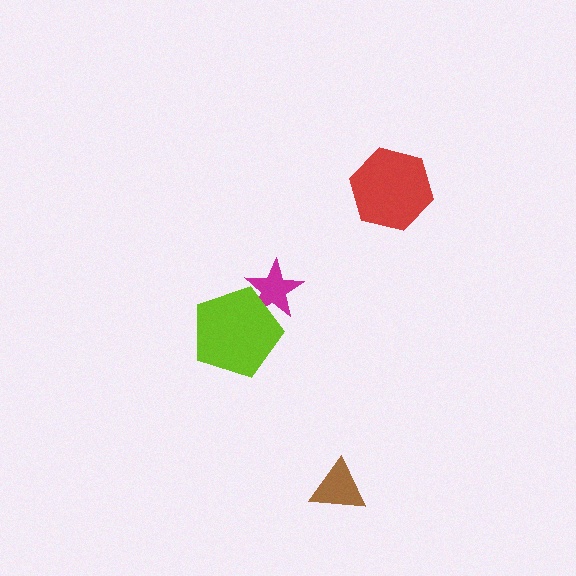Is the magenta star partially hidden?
Yes, it is partially covered by another shape.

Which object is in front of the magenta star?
The lime pentagon is in front of the magenta star.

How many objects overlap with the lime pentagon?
1 object overlaps with the lime pentagon.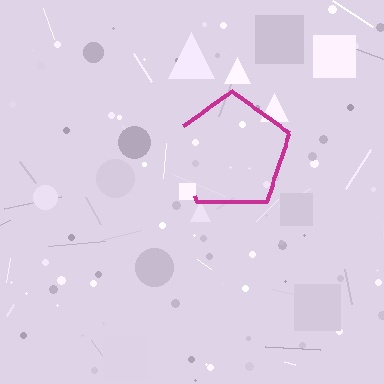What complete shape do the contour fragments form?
The contour fragments form a pentagon.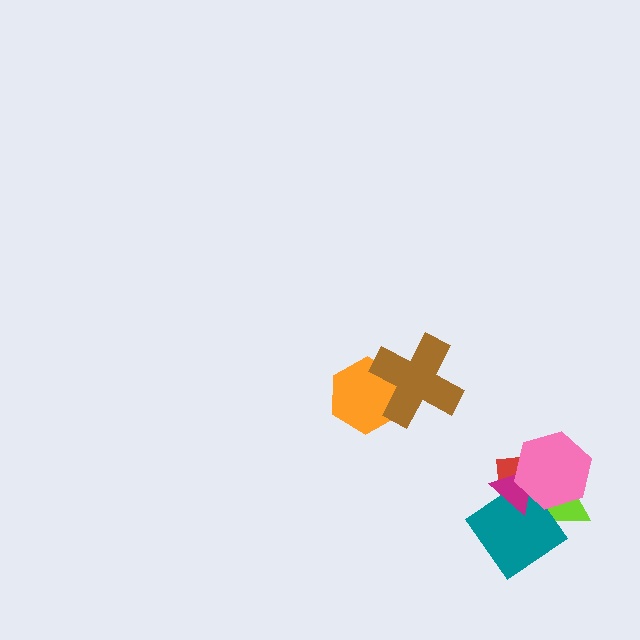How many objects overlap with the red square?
4 objects overlap with the red square.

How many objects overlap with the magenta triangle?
4 objects overlap with the magenta triangle.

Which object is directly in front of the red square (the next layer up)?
The lime triangle is directly in front of the red square.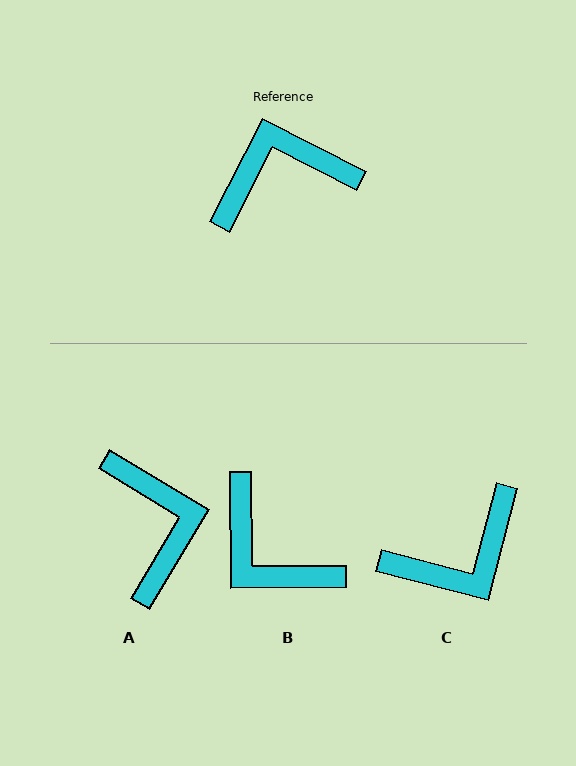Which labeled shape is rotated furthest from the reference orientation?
C, about 168 degrees away.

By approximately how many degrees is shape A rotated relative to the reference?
Approximately 94 degrees clockwise.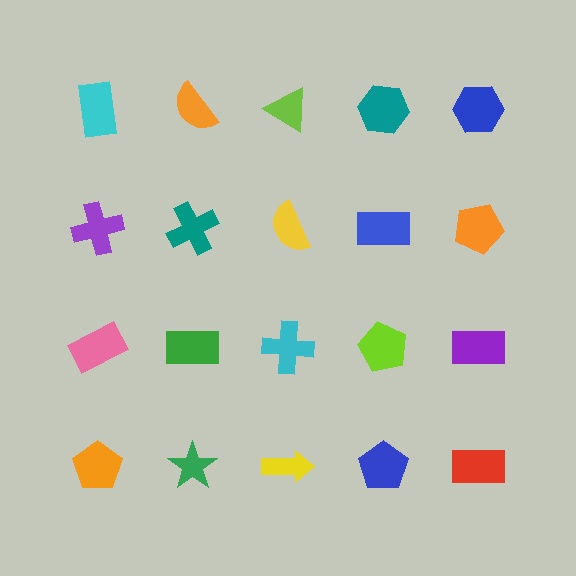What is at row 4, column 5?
A red rectangle.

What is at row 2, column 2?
A teal cross.